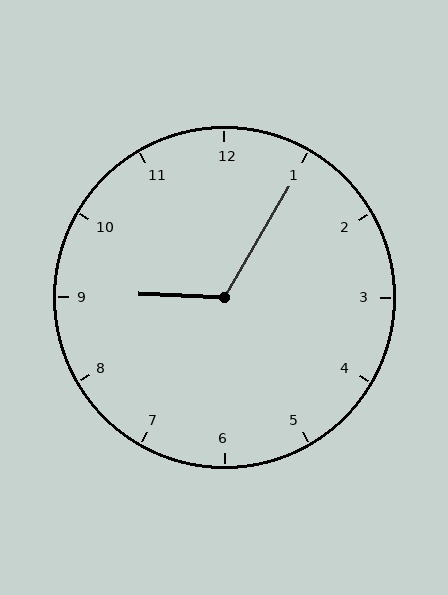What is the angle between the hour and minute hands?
Approximately 118 degrees.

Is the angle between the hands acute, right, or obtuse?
It is obtuse.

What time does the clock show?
9:05.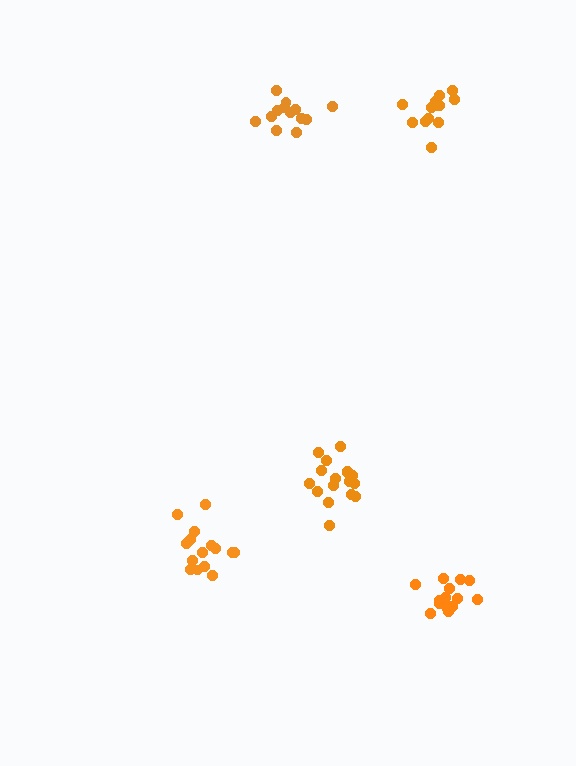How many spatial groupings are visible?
There are 5 spatial groupings.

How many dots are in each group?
Group 1: 13 dots, Group 2: 15 dots, Group 3: 13 dots, Group 4: 15 dots, Group 5: 17 dots (73 total).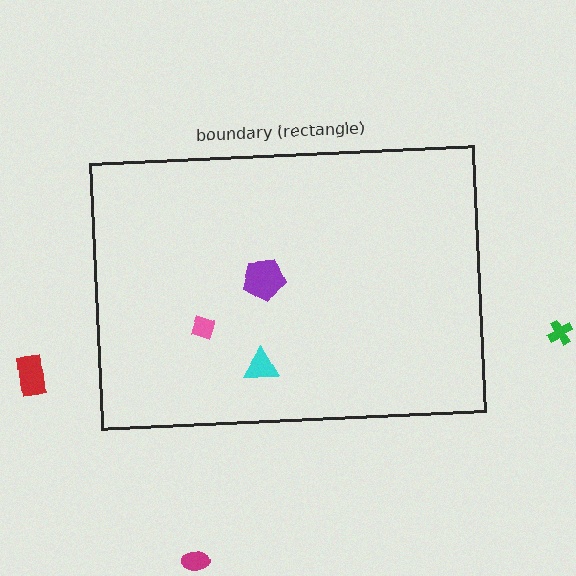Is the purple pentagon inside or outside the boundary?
Inside.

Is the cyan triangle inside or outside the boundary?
Inside.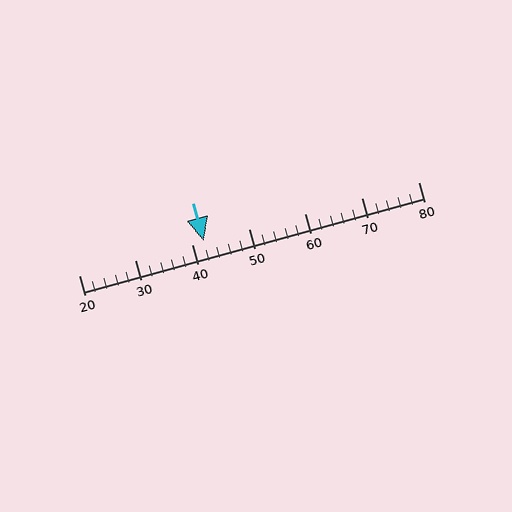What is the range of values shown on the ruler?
The ruler shows values from 20 to 80.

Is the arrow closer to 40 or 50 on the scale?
The arrow is closer to 40.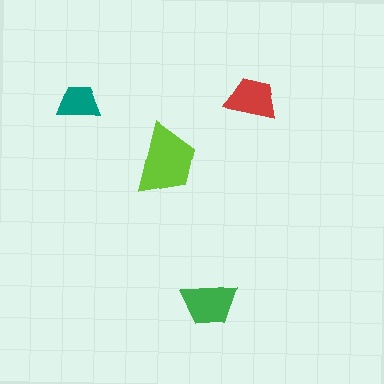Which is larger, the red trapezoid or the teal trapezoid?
The red one.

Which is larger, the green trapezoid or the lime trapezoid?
The lime one.